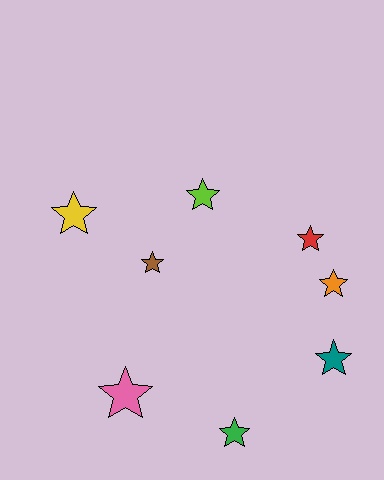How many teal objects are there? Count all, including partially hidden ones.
There is 1 teal object.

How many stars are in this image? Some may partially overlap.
There are 8 stars.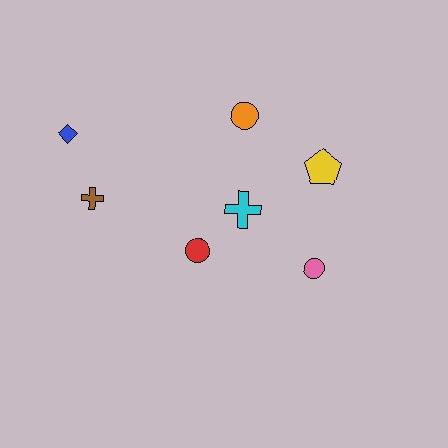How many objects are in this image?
There are 7 objects.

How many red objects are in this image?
There is 1 red object.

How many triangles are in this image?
There are no triangles.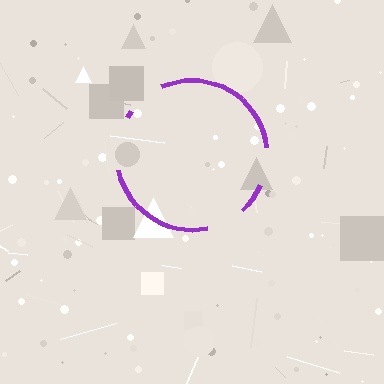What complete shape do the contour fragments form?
The contour fragments form a circle.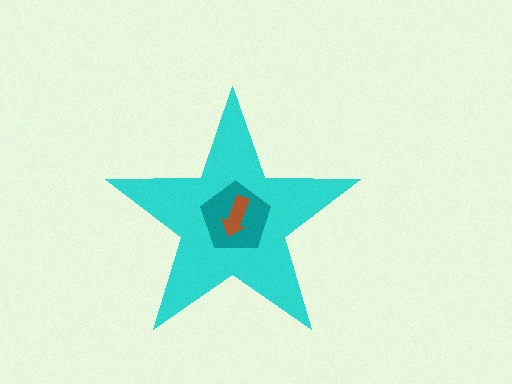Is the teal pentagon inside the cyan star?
Yes.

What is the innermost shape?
The brown arrow.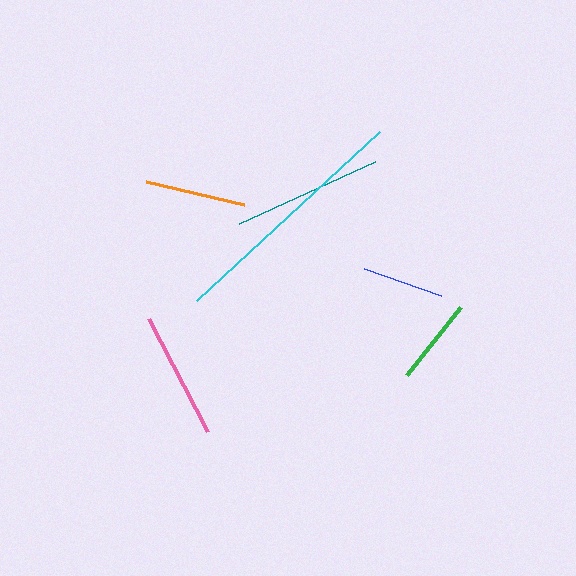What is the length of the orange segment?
The orange segment is approximately 101 pixels long.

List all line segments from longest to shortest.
From longest to shortest: cyan, teal, pink, orange, green, blue.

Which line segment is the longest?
The cyan line is the longest at approximately 249 pixels.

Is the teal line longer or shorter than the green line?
The teal line is longer than the green line.